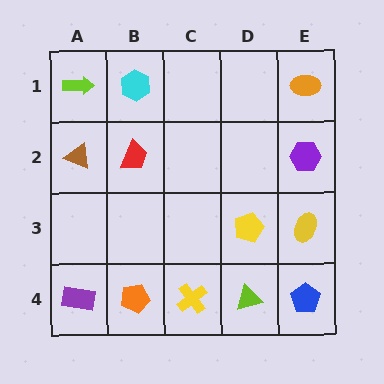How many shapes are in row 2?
3 shapes.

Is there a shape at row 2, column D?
No, that cell is empty.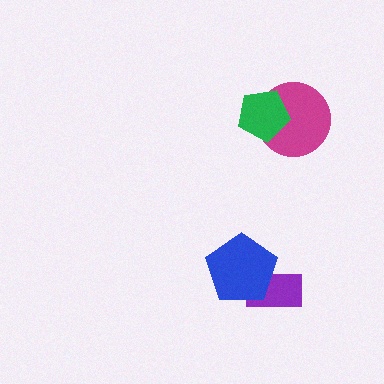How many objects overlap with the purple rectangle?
1 object overlaps with the purple rectangle.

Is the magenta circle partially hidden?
Yes, it is partially covered by another shape.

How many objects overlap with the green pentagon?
1 object overlaps with the green pentagon.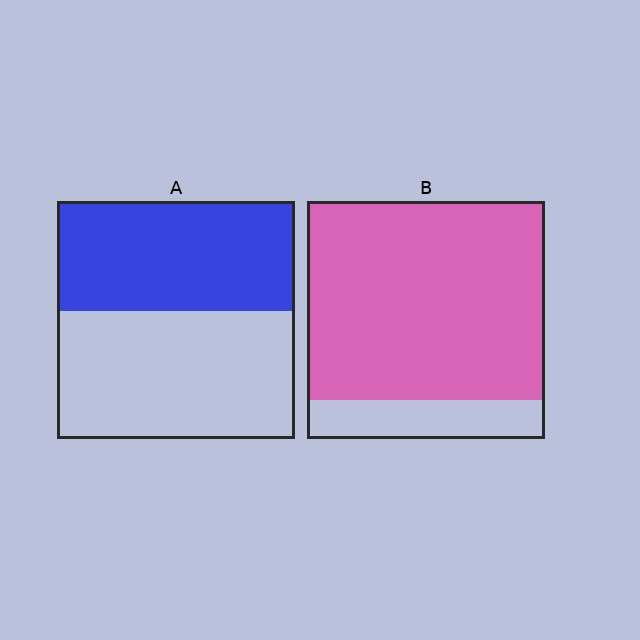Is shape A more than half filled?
Roughly half.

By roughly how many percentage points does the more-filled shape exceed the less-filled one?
By roughly 35 percentage points (B over A).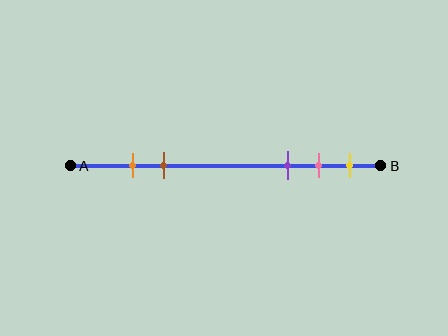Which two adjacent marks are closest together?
The orange and brown marks are the closest adjacent pair.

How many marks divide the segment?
There are 5 marks dividing the segment.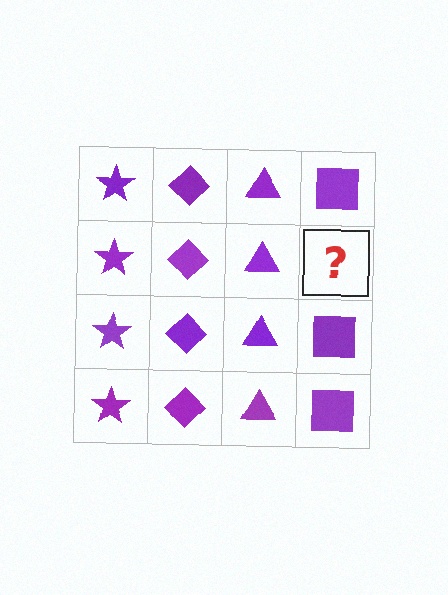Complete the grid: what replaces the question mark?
The question mark should be replaced with a purple square.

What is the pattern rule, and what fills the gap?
The rule is that each column has a consistent shape. The gap should be filled with a purple square.